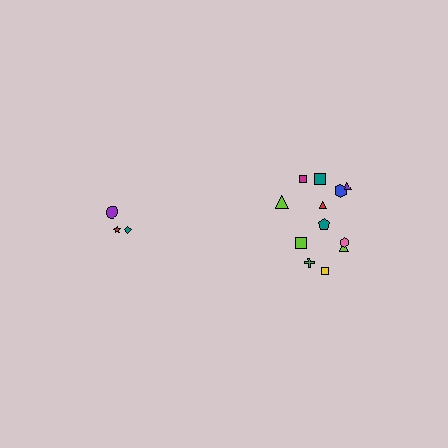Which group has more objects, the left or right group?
The right group.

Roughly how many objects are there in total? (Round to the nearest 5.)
Roughly 15 objects in total.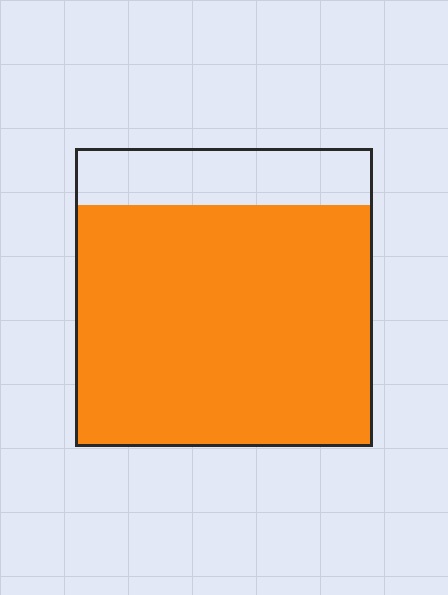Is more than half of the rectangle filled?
Yes.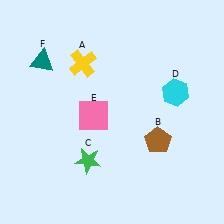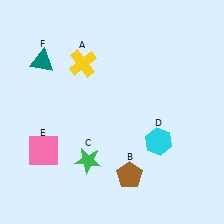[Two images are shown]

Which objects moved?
The objects that moved are: the brown pentagon (B), the cyan hexagon (D), the pink square (E).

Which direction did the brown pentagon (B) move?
The brown pentagon (B) moved down.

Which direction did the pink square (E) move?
The pink square (E) moved left.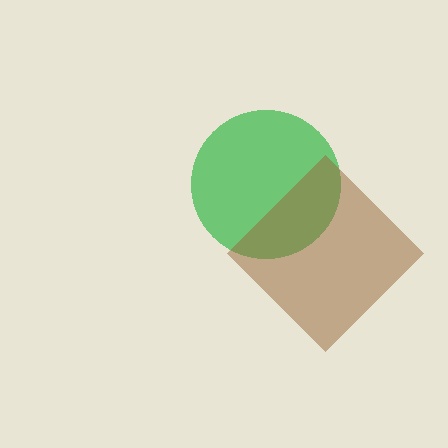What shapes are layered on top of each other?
The layered shapes are: a green circle, a brown diamond.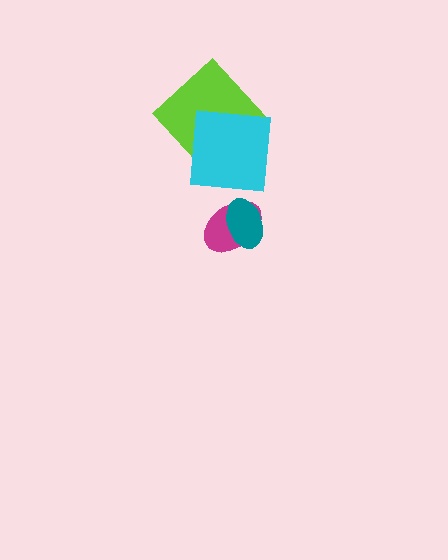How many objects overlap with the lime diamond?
1 object overlaps with the lime diamond.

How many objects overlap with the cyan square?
1 object overlaps with the cyan square.